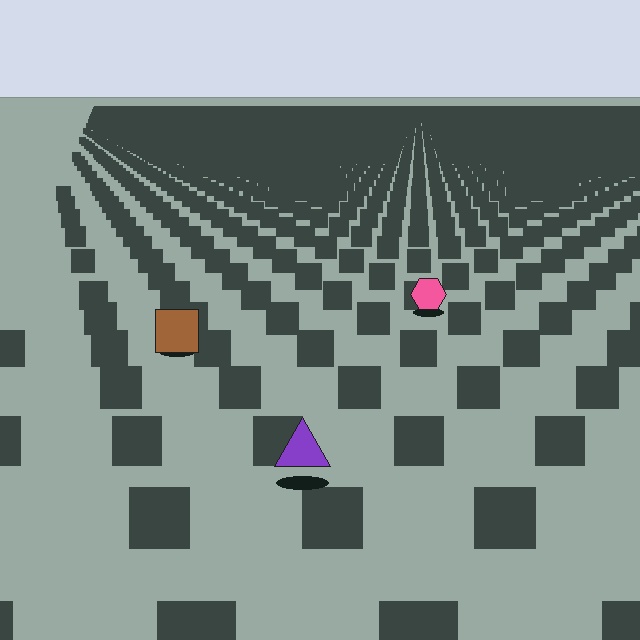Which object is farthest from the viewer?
The pink hexagon is farthest from the viewer. It appears smaller and the ground texture around it is denser.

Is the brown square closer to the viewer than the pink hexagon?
Yes. The brown square is closer — you can tell from the texture gradient: the ground texture is coarser near it.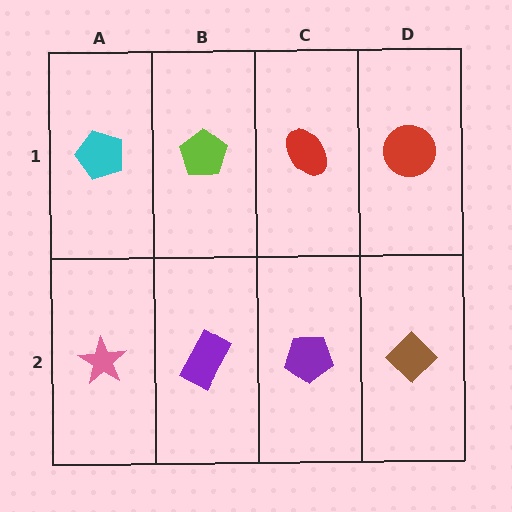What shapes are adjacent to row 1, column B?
A purple rectangle (row 2, column B), a cyan pentagon (row 1, column A), a red ellipse (row 1, column C).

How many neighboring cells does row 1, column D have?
2.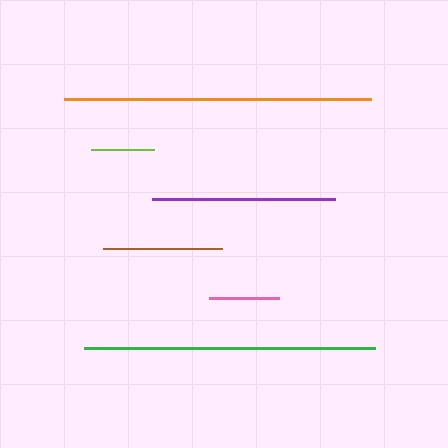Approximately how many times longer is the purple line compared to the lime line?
The purple line is approximately 2.9 times the length of the lime line.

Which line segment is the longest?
The orange line is the longest at approximately 308 pixels.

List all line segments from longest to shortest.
From longest to shortest: orange, green, purple, brown, pink, lime.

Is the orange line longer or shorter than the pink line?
The orange line is longer than the pink line.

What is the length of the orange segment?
The orange segment is approximately 308 pixels long.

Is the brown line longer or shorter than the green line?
The green line is longer than the brown line.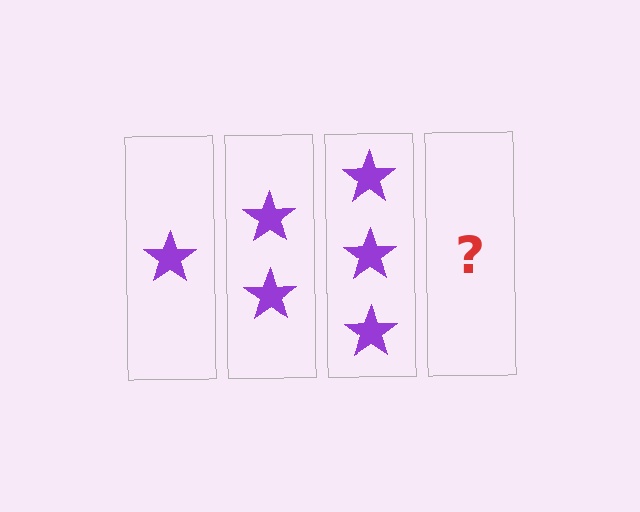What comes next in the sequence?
The next element should be 4 stars.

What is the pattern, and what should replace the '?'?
The pattern is that each step adds one more star. The '?' should be 4 stars.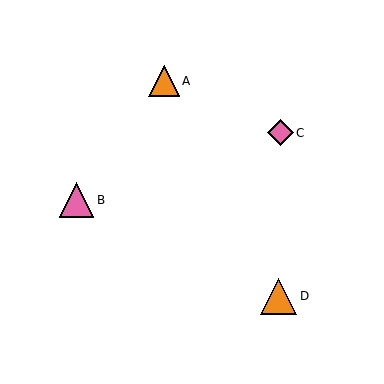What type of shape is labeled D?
Shape D is an orange triangle.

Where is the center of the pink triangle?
The center of the pink triangle is at (77, 200).